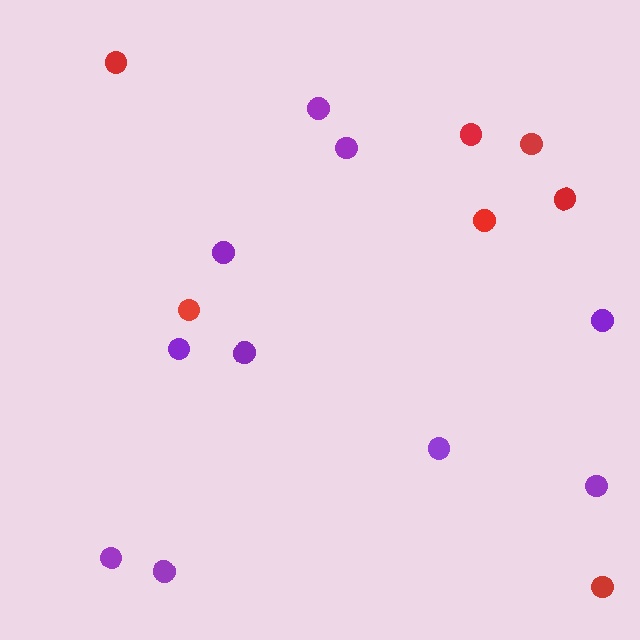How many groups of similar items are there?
There are 2 groups: one group of red circles (7) and one group of purple circles (10).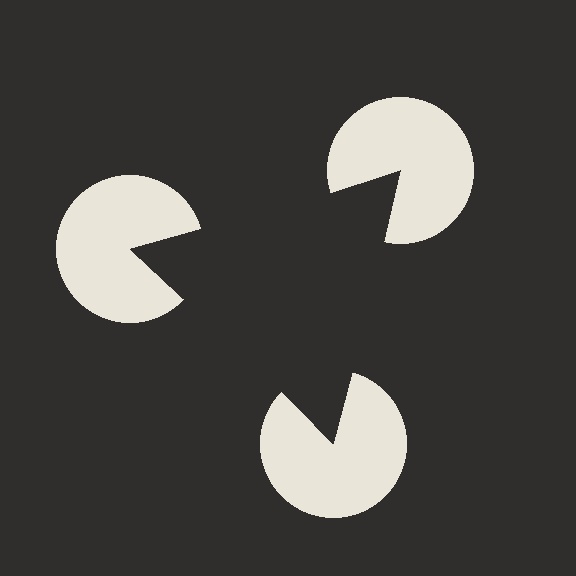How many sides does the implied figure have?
3 sides.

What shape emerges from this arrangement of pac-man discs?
An illusory triangle — its edges are inferred from the aligned wedge cuts in the pac-man discs, not physically drawn.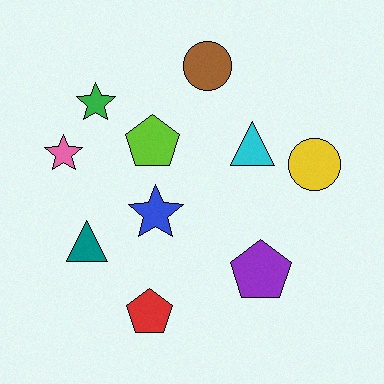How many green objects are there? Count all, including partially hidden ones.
There is 1 green object.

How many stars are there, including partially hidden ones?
There are 3 stars.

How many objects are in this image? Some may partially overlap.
There are 10 objects.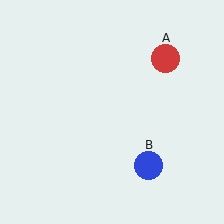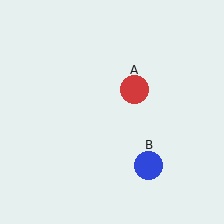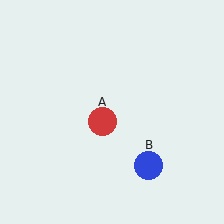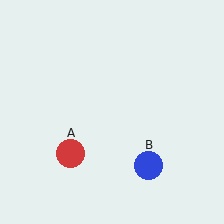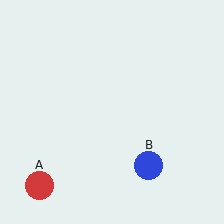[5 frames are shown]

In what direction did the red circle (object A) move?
The red circle (object A) moved down and to the left.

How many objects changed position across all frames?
1 object changed position: red circle (object A).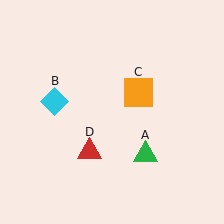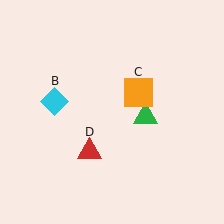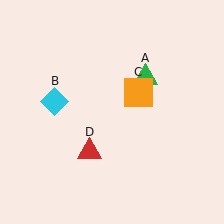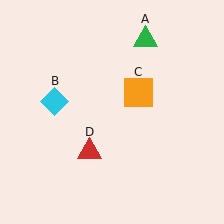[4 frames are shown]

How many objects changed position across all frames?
1 object changed position: green triangle (object A).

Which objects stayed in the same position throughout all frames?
Cyan diamond (object B) and orange square (object C) and red triangle (object D) remained stationary.